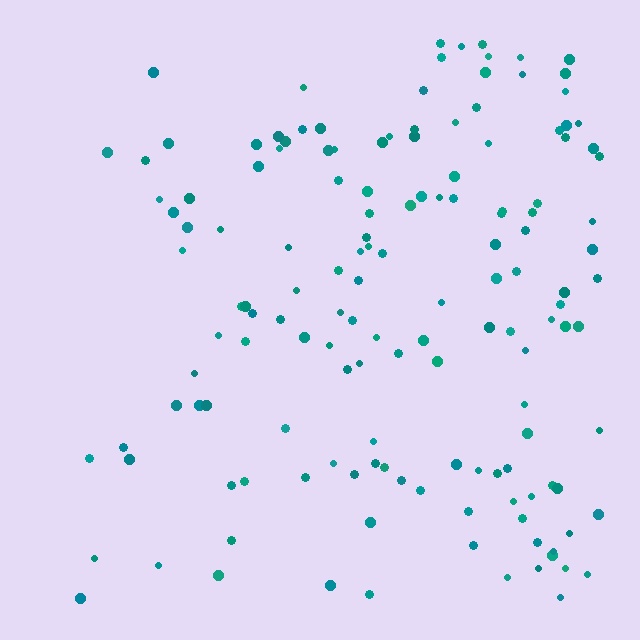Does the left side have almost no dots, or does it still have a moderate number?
Still a moderate number, just noticeably fewer than the right.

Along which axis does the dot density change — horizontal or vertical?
Horizontal.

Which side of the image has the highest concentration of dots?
The right.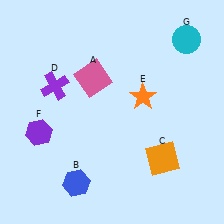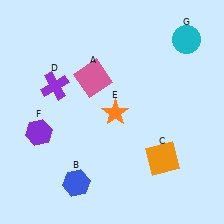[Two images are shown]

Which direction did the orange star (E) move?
The orange star (E) moved left.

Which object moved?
The orange star (E) moved left.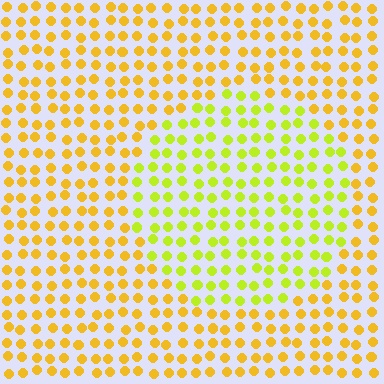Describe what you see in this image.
The image is filled with small yellow elements in a uniform arrangement. A circle-shaped region is visible where the elements are tinted to a slightly different hue, forming a subtle color boundary.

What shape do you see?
I see a circle.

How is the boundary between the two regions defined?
The boundary is defined purely by a slight shift in hue (about 32 degrees). Spacing, size, and orientation are identical on both sides.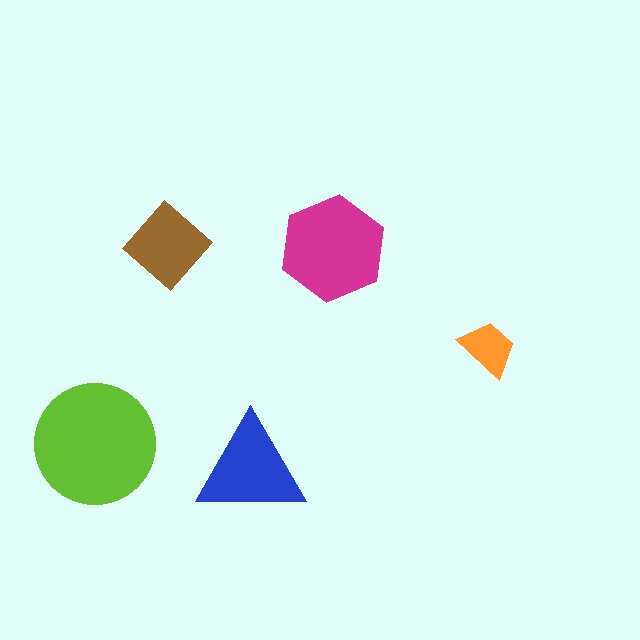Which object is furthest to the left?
The lime circle is leftmost.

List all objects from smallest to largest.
The orange trapezoid, the brown diamond, the blue triangle, the magenta hexagon, the lime circle.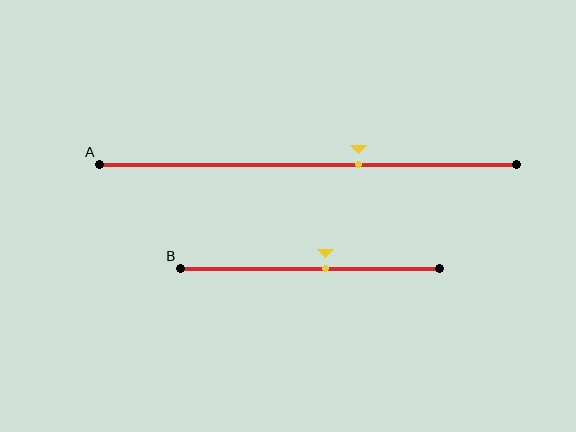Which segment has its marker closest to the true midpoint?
Segment B has its marker closest to the true midpoint.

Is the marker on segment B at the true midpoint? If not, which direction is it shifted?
No, the marker on segment B is shifted to the right by about 6% of the segment length.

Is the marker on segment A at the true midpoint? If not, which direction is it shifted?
No, the marker on segment A is shifted to the right by about 12% of the segment length.